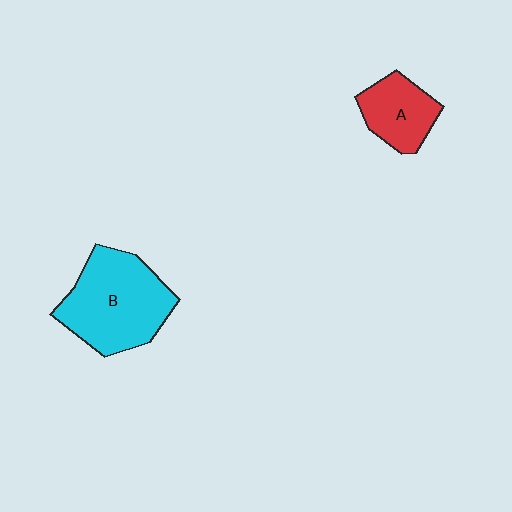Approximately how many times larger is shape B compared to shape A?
Approximately 1.9 times.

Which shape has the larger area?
Shape B (cyan).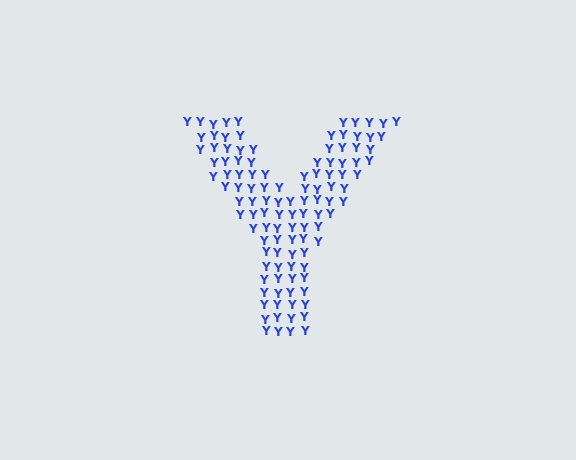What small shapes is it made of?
It is made of small letter Y's.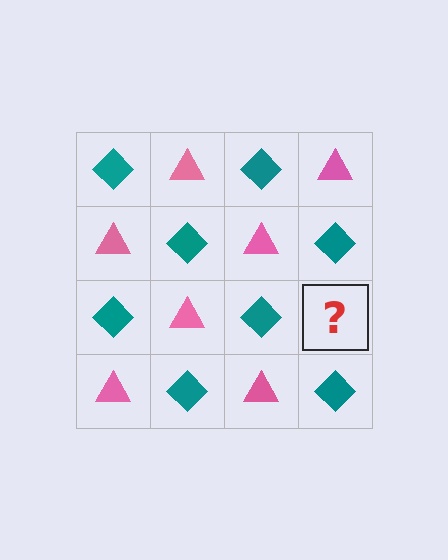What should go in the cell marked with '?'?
The missing cell should contain a pink triangle.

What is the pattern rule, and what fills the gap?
The rule is that it alternates teal diamond and pink triangle in a checkerboard pattern. The gap should be filled with a pink triangle.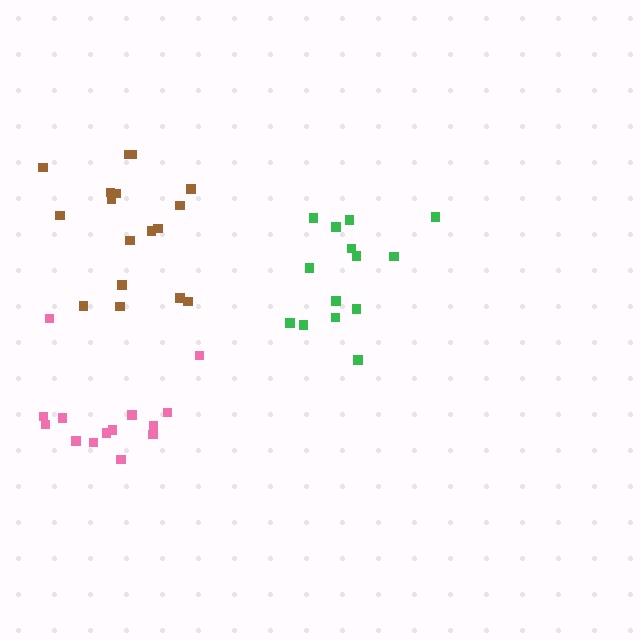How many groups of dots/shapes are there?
There are 3 groups.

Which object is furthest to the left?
The brown cluster is leftmost.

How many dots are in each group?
Group 1: 14 dots, Group 2: 14 dots, Group 3: 17 dots (45 total).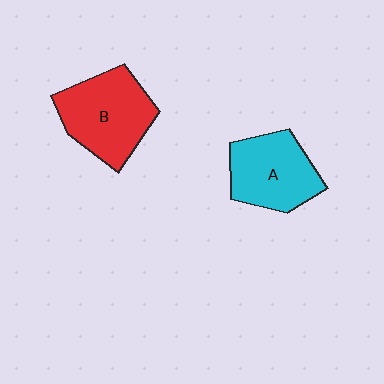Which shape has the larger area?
Shape B (red).